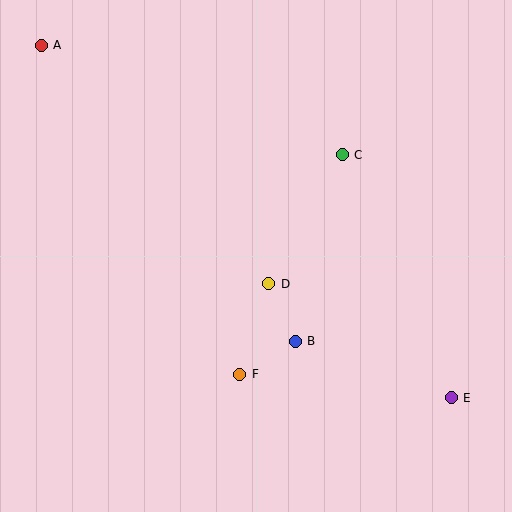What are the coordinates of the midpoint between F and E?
The midpoint between F and E is at (345, 386).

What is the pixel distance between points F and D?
The distance between F and D is 95 pixels.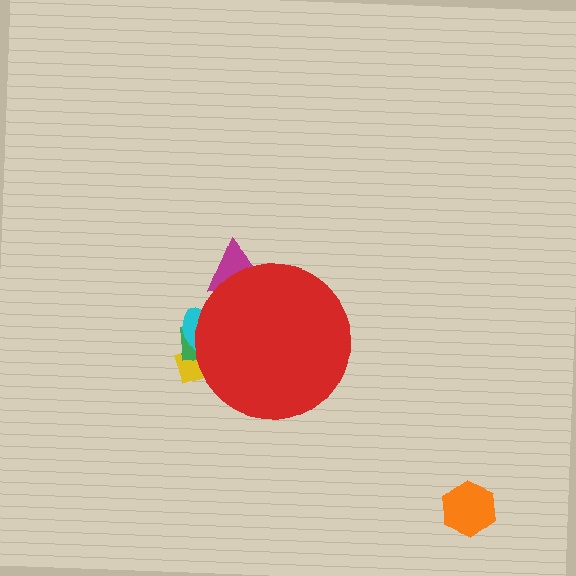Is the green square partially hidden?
Yes, the green square is partially hidden behind the red circle.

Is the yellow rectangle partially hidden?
Yes, the yellow rectangle is partially hidden behind the red circle.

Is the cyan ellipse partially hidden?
Yes, the cyan ellipse is partially hidden behind the red circle.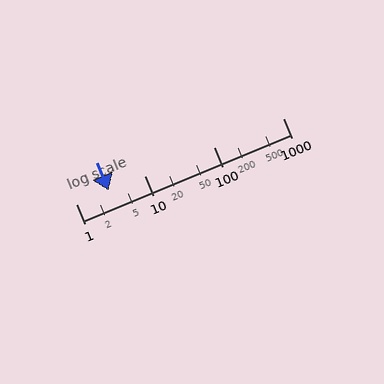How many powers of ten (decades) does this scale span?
The scale spans 3 decades, from 1 to 1000.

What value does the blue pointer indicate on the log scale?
The pointer indicates approximately 3.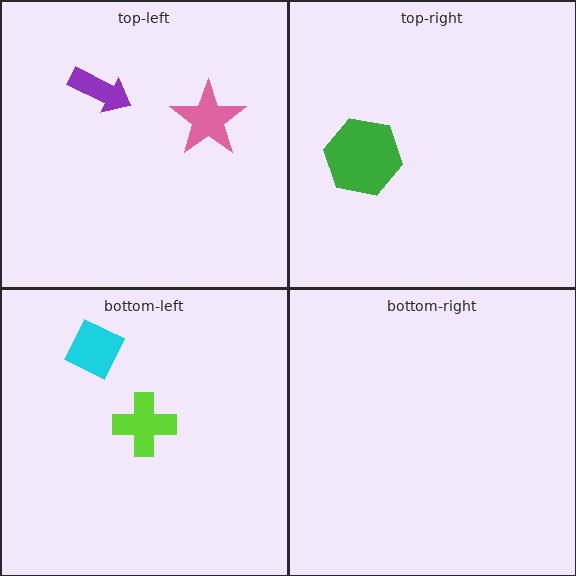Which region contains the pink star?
The top-left region.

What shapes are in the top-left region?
The pink star, the purple arrow.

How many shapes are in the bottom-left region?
2.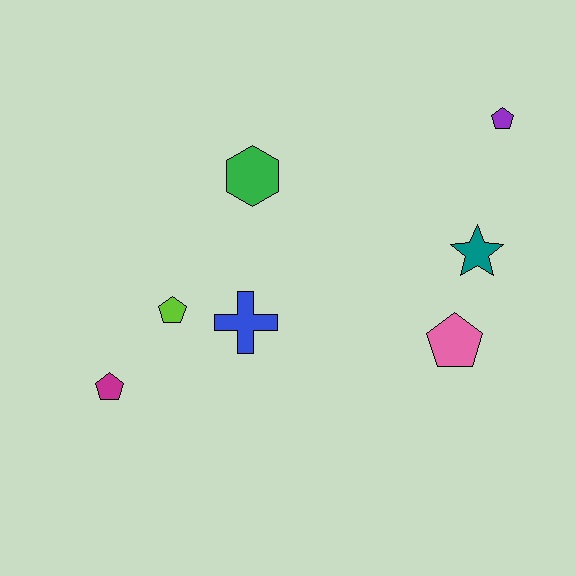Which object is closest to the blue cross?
The lime pentagon is closest to the blue cross.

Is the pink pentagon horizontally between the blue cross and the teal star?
Yes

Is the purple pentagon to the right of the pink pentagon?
Yes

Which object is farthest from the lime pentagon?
The purple pentagon is farthest from the lime pentagon.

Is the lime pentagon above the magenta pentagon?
Yes